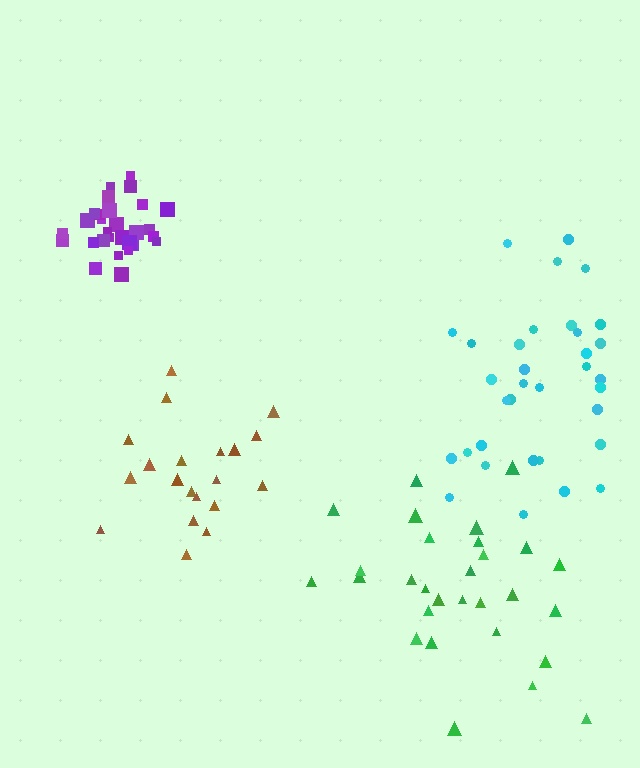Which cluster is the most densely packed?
Purple.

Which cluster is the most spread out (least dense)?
Green.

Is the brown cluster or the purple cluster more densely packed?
Purple.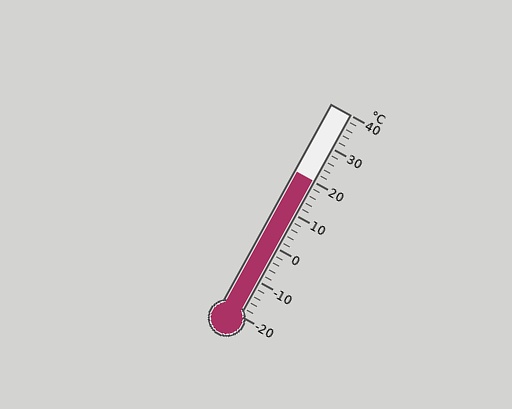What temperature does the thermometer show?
The thermometer shows approximately 20°C.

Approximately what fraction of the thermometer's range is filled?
The thermometer is filled to approximately 65% of its range.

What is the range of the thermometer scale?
The thermometer scale ranges from -20°C to 40°C.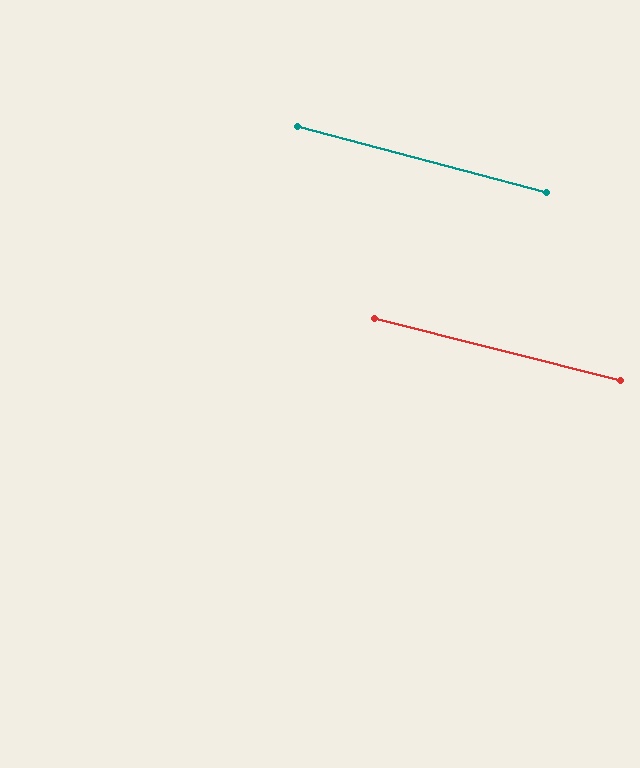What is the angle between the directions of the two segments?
Approximately 1 degree.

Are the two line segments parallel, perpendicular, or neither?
Parallel — their directions differ by only 0.5°.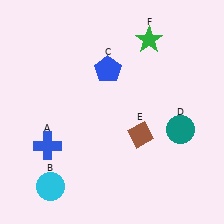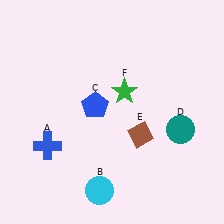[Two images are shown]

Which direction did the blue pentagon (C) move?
The blue pentagon (C) moved down.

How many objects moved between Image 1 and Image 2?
3 objects moved between the two images.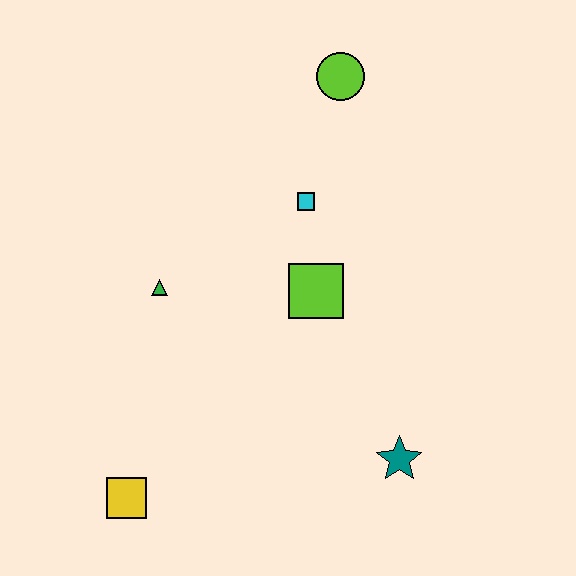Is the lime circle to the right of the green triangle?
Yes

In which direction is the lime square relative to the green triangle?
The lime square is to the right of the green triangle.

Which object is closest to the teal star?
The lime square is closest to the teal star.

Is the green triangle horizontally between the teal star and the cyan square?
No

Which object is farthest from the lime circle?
The yellow square is farthest from the lime circle.